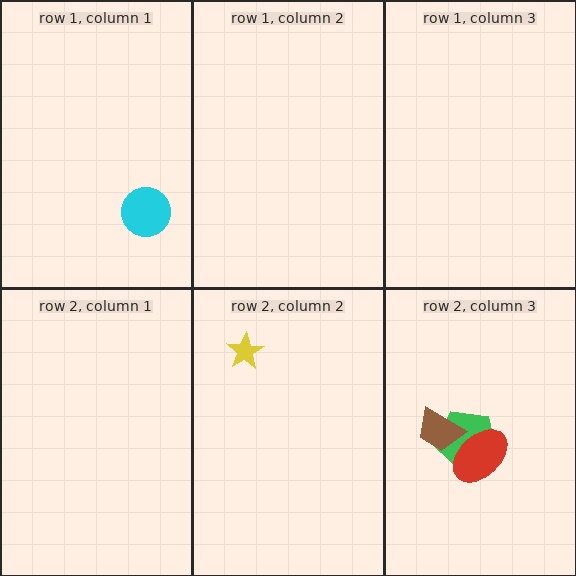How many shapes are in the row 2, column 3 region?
3.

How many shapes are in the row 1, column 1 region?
1.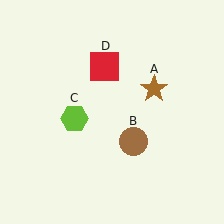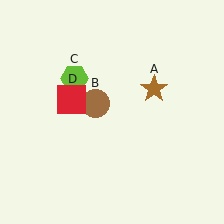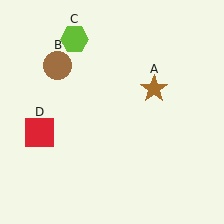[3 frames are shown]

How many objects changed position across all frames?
3 objects changed position: brown circle (object B), lime hexagon (object C), red square (object D).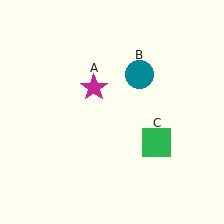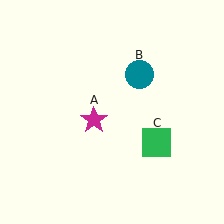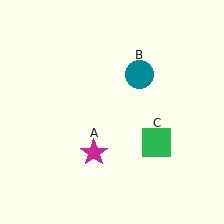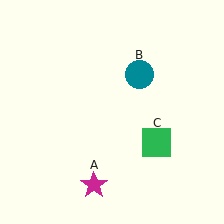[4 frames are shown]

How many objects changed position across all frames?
1 object changed position: magenta star (object A).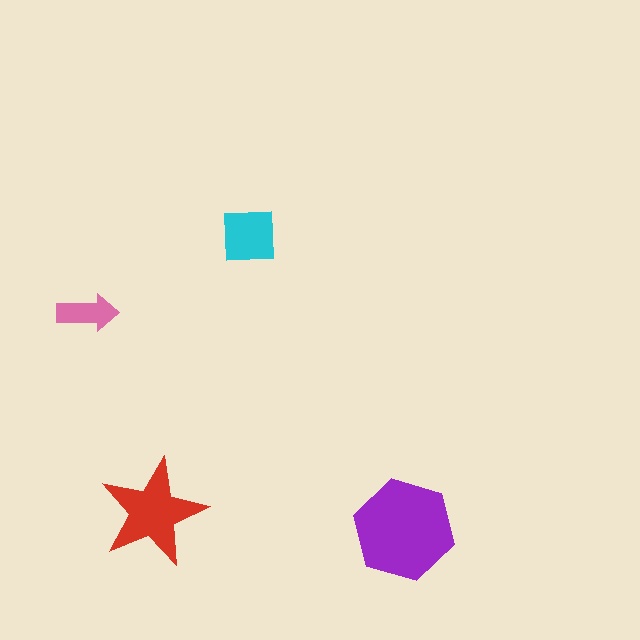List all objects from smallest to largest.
The pink arrow, the cyan square, the red star, the purple hexagon.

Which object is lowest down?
The purple hexagon is bottommost.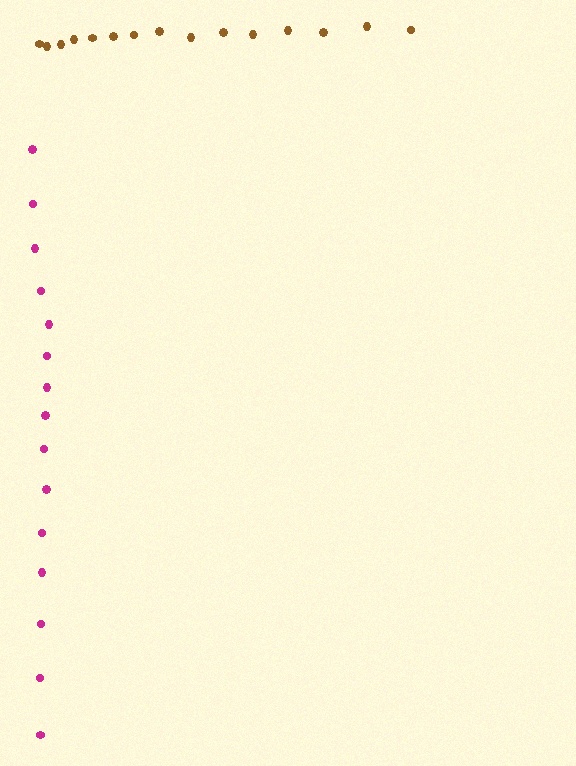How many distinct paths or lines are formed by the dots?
There are 2 distinct paths.